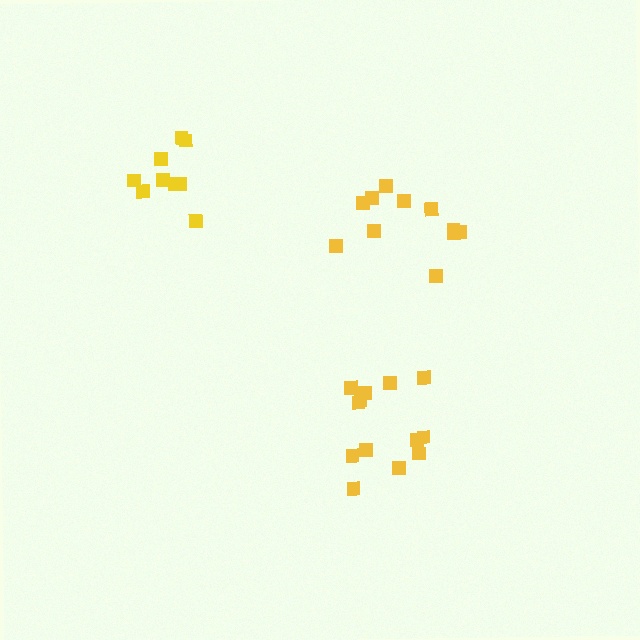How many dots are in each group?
Group 1: 13 dots, Group 2: 11 dots, Group 3: 9 dots (33 total).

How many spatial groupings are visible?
There are 3 spatial groupings.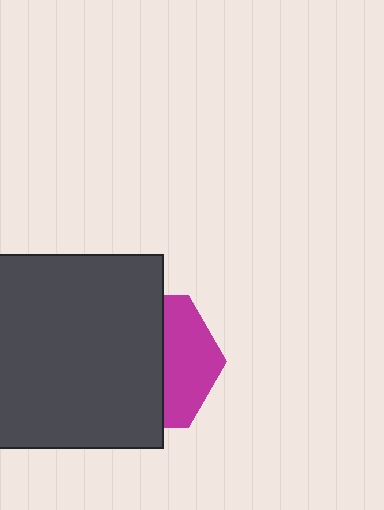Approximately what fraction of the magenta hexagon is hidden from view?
Roughly 62% of the magenta hexagon is hidden behind the dark gray square.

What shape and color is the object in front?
The object in front is a dark gray square.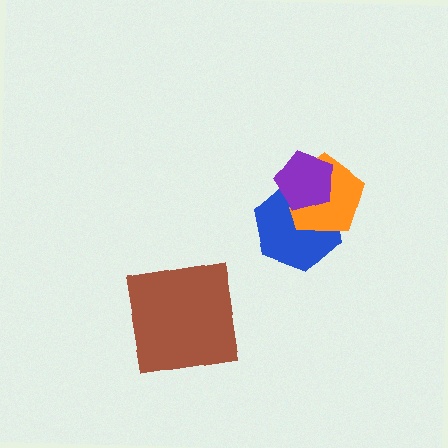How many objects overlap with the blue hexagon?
2 objects overlap with the blue hexagon.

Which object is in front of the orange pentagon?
The purple pentagon is in front of the orange pentagon.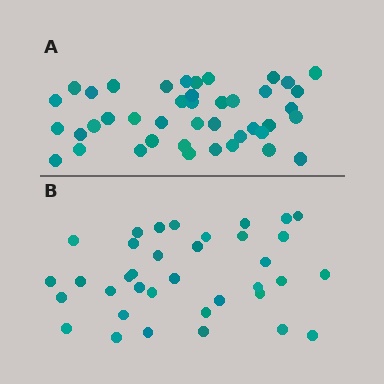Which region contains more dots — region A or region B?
Region A (the top region) has more dots.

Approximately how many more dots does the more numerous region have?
Region A has about 6 more dots than region B.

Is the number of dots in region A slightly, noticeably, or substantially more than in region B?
Region A has only slightly more — the two regions are fairly close. The ratio is roughly 1.2 to 1.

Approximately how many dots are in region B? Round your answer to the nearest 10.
About 40 dots. (The exact count is 36, which rounds to 40.)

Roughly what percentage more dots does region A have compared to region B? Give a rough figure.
About 15% more.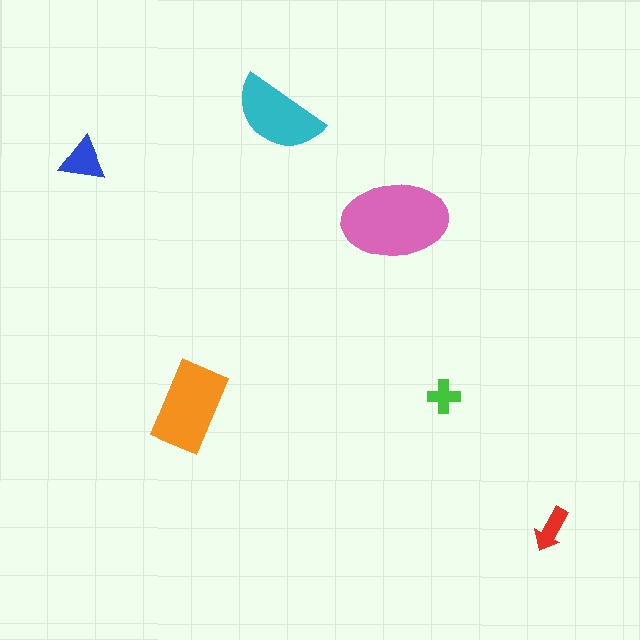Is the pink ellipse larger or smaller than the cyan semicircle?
Larger.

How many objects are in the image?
There are 6 objects in the image.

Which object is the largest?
The pink ellipse.